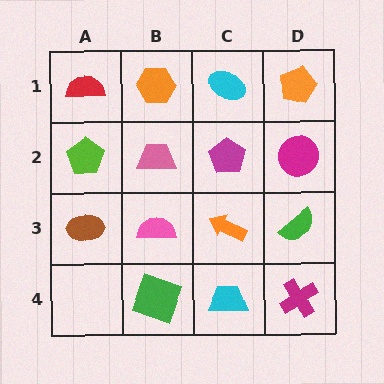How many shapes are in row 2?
4 shapes.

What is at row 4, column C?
A cyan trapezoid.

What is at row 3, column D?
A green semicircle.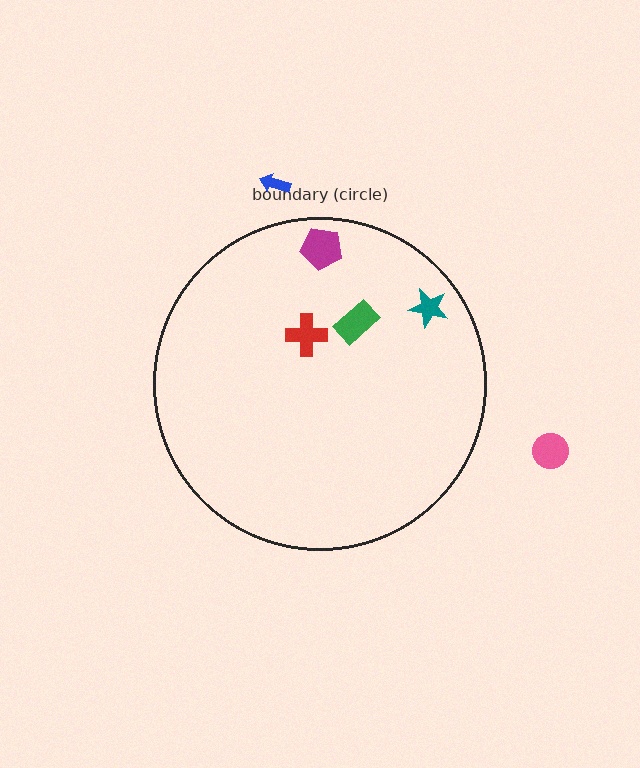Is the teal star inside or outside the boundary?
Inside.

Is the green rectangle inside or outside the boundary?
Inside.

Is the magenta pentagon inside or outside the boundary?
Inside.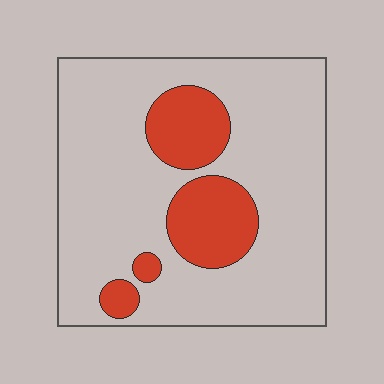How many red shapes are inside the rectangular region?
4.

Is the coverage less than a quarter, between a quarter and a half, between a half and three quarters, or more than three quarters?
Less than a quarter.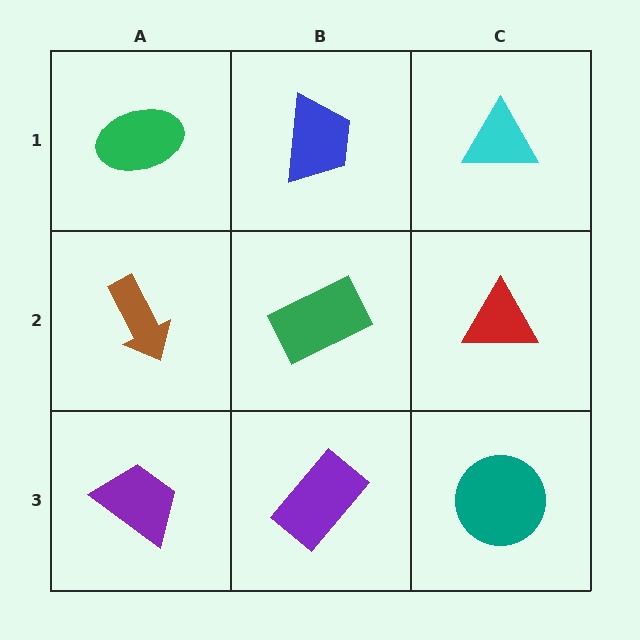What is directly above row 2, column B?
A blue trapezoid.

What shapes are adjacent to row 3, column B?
A green rectangle (row 2, column B), a purple trapezoid (row 3, column A), a teal circle (row 3, column C).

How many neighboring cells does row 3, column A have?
2.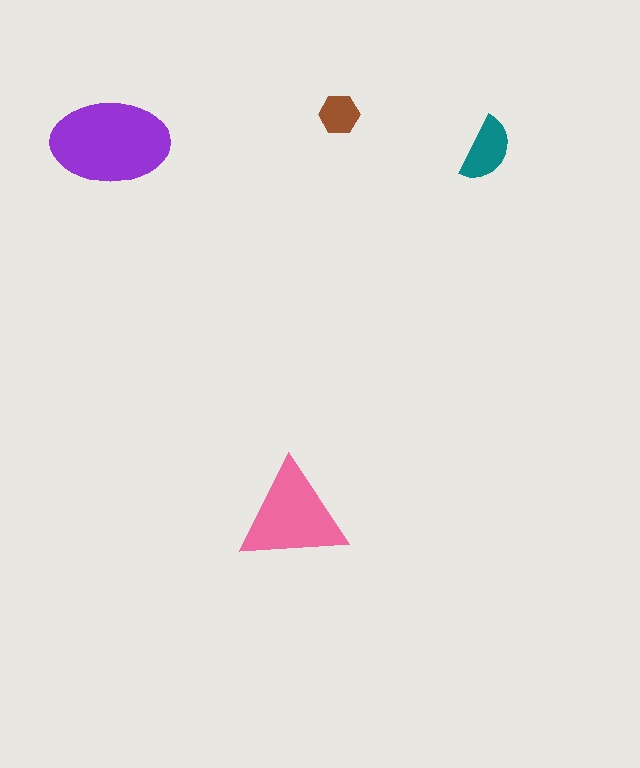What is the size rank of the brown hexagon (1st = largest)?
4th.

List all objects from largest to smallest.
The purple ellipse, the pink triangle, the teal semicircle, the brown hexagon.